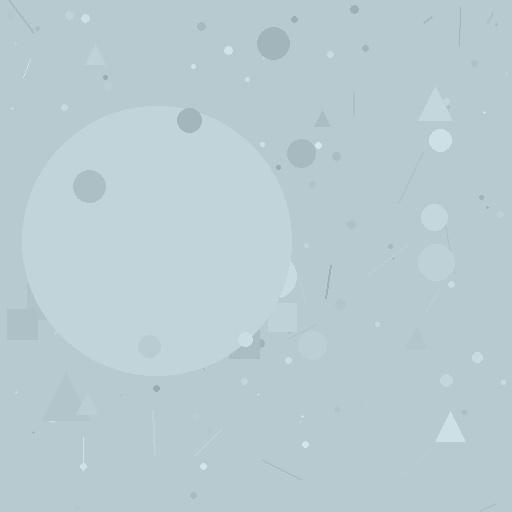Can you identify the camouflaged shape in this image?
The camouflaged shape is a circle.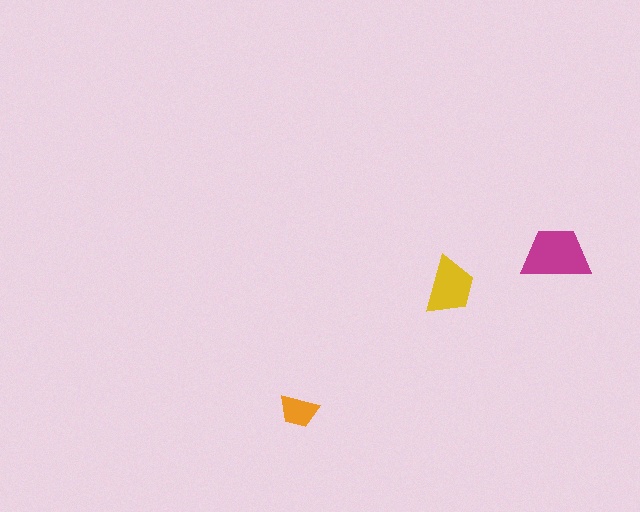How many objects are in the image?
There are 3 objects in the image.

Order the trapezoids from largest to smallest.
the magenta one, the yellow one, the orange one.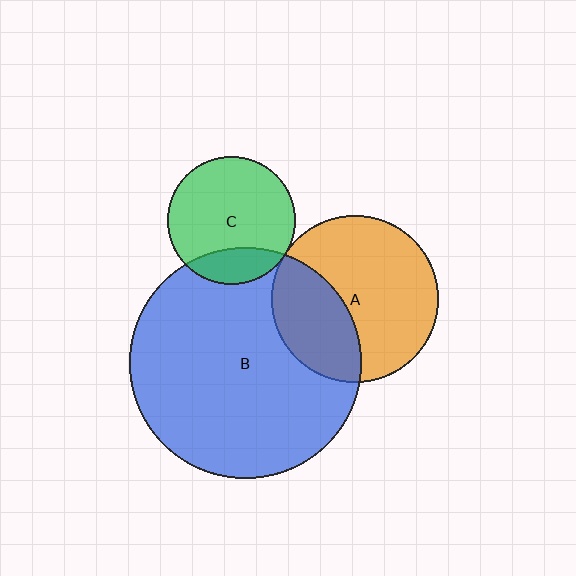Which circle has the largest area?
Circle B (blue).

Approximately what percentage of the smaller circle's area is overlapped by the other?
Approximately 5%.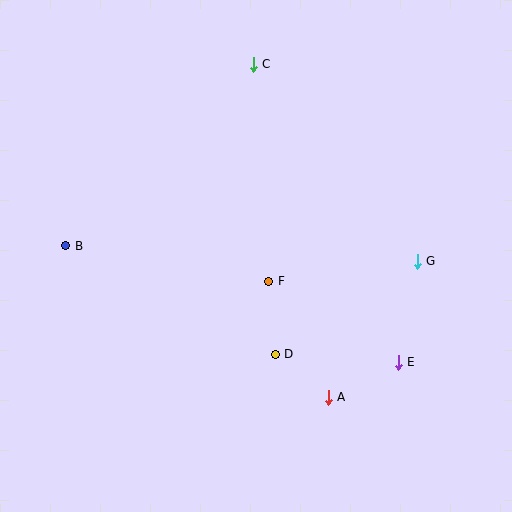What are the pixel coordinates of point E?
Point E is at (398, 362).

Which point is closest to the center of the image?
Point F at (269, 281) is closest to the center.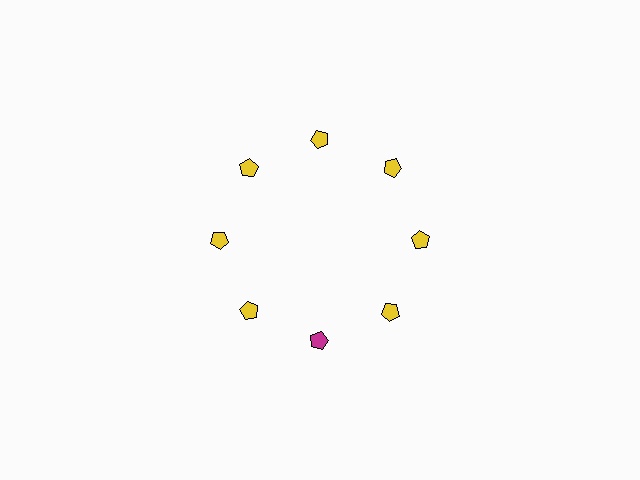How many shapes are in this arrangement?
There are 8 shapes arranged in a ring pattern.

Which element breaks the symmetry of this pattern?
The magenta pentagon at roughly the 6 o'clock position breaks the symmetry. All other shapes are yellow pentagons.